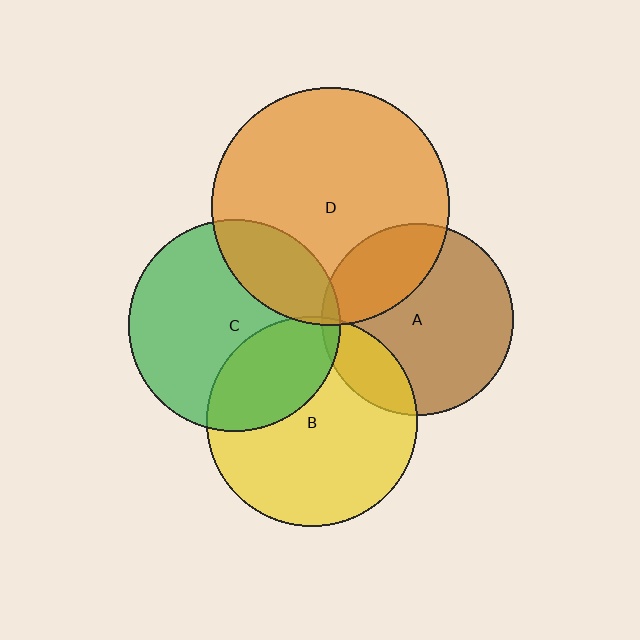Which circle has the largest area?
Circle D (orange).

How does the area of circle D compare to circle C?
Approximately 1.3 times.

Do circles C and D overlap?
Yes.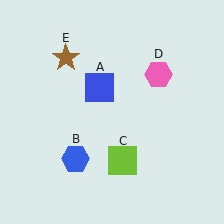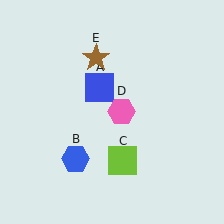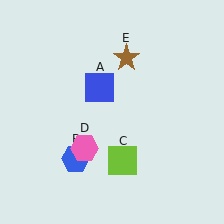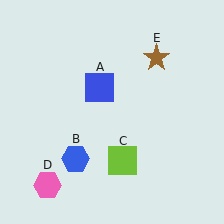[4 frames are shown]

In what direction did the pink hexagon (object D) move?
The pink hexagon (object D) moved down and to the left.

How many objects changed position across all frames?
2 objects changed position: pink hexagon (object D), brown star (object E).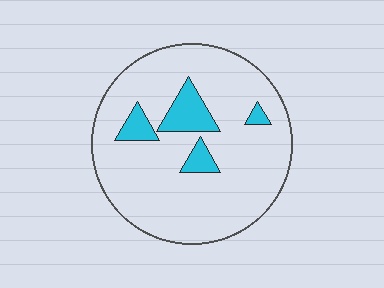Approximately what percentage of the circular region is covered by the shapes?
Approximately 10%.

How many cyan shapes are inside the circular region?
4.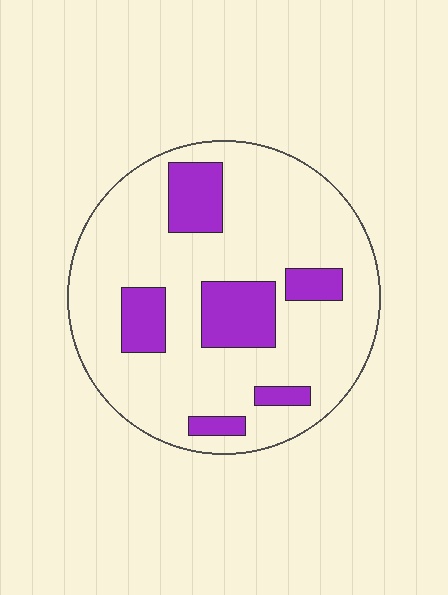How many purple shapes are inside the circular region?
6.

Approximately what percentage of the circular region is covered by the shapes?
Approximately 20%.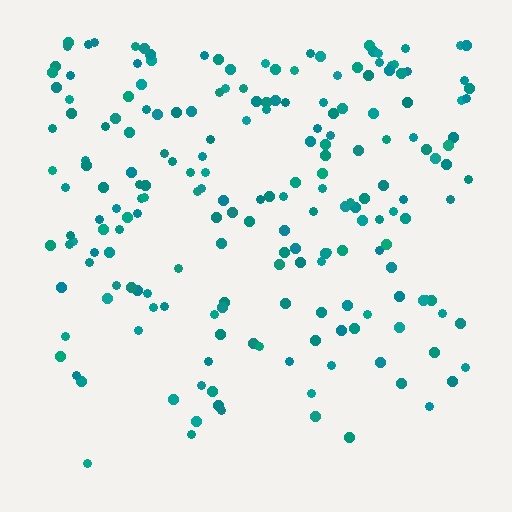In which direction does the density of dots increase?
From bottom to top, with the top side densest.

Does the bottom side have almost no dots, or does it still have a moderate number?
Still a moderate number, just noticeably fewer than the top.